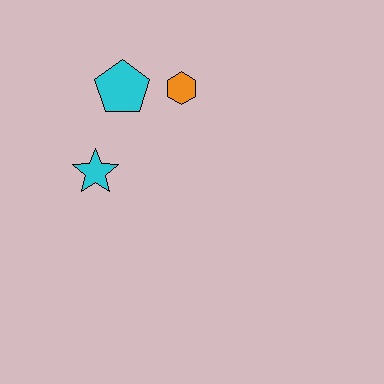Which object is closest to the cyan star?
The cyan pentagon is closest to the cyan star.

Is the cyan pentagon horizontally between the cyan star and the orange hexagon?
Yes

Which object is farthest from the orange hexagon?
The cyan star is farthest from the orange hexagon.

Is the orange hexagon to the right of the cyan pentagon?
Yes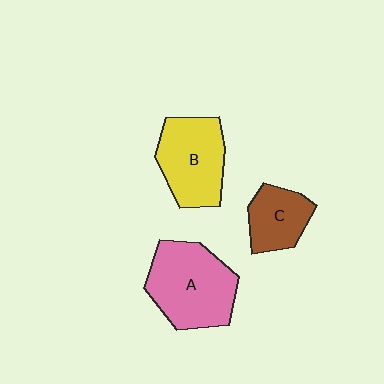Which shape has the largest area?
Shape A (pink).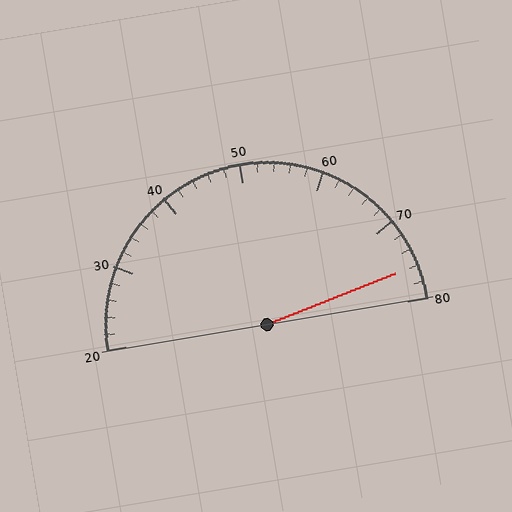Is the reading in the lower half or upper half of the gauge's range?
The reading is in the upper half of the range (20 to 80).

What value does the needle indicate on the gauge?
The needle indicates approximately 76.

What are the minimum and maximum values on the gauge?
The gauge ranges from 20 to 80.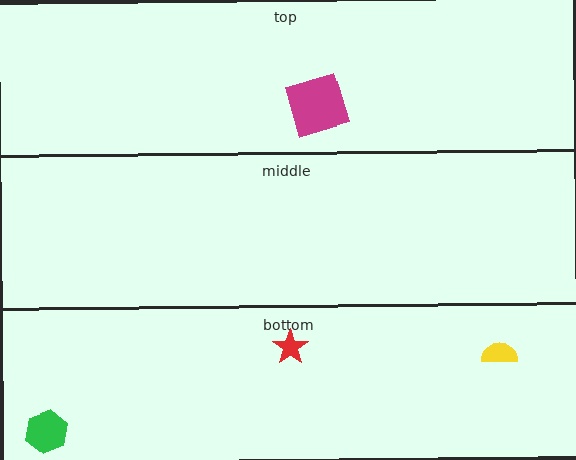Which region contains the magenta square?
The top region.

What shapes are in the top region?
The magenta square.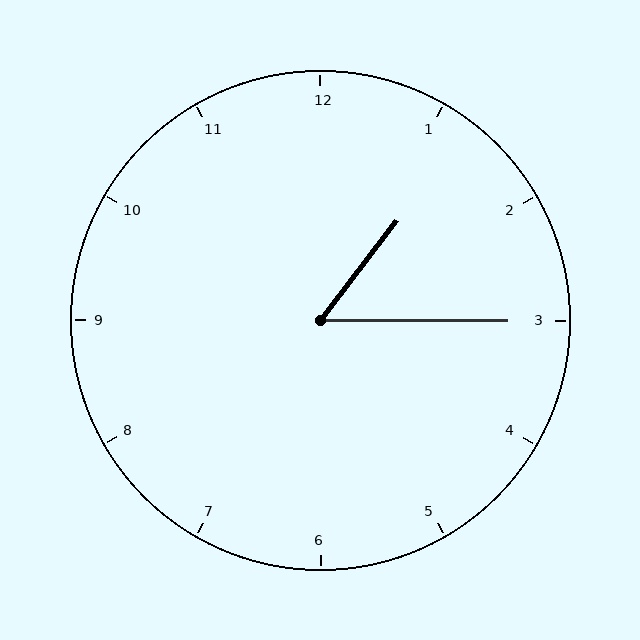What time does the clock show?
1:15.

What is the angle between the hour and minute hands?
Approximately 52 degrees.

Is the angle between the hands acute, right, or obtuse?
It is acute.